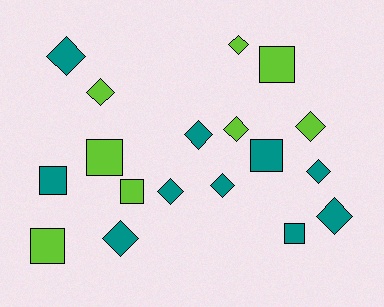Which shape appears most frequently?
Diamond, with 11 objects.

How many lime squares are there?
There are 4 lime squares.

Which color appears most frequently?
Teal, with 10 objects.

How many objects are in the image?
There are 18 objects.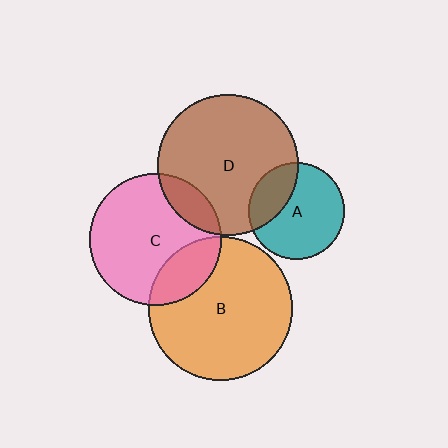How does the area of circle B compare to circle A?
Approximately 2.2 times.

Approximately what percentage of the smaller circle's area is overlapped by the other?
Approximately 30%.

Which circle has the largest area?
Circle B (orange).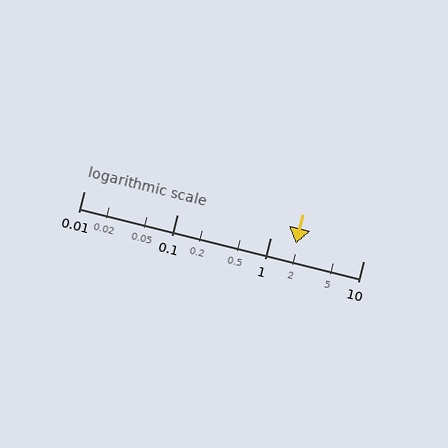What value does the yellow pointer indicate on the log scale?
The pointer indicates approximately 1.9.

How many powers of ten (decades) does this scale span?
The scale spans 3 decades, from 0.01 to 10.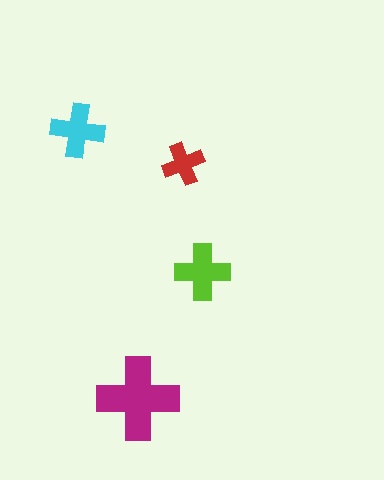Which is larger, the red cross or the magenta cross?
The magenta one.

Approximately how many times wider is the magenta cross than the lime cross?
About 1.5 times wider.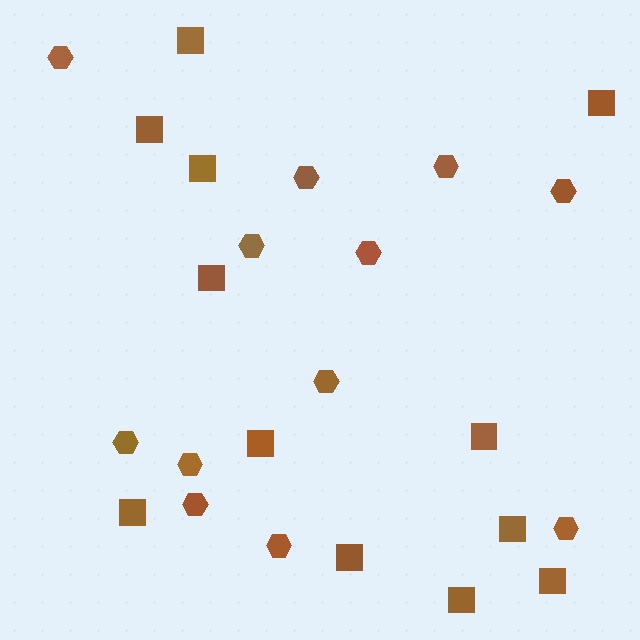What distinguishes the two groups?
There are 2 groups: one group of squares (12) and one group of hexagons (12).